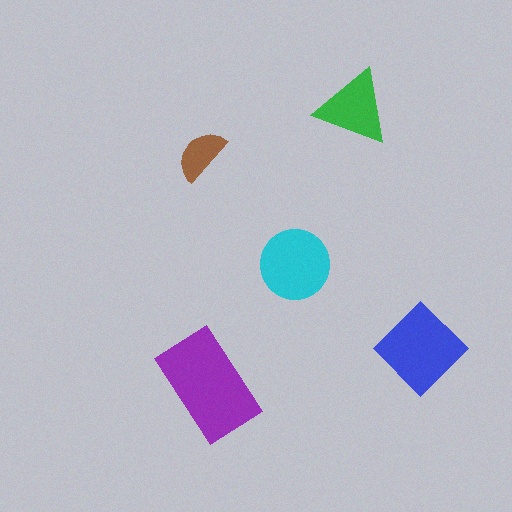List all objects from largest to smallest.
The purple rectangle, the blue diamond, the cyan circle, the green triangle, the brown semicircle.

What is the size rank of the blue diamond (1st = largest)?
2nd.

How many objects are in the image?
There are 5 objects in the image.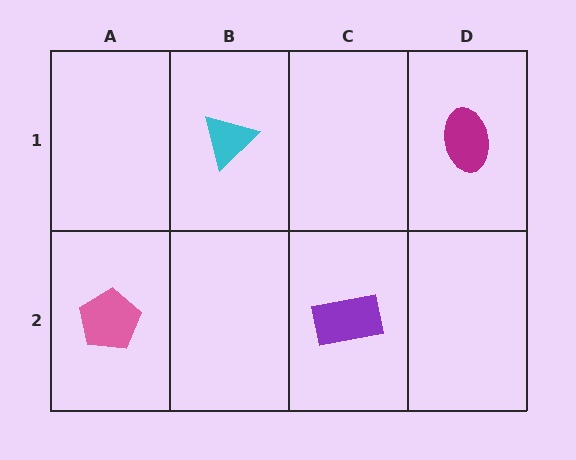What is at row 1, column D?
A magenta ellipse.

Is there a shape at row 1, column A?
No, that cell is empty.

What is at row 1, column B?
A cyan triangle.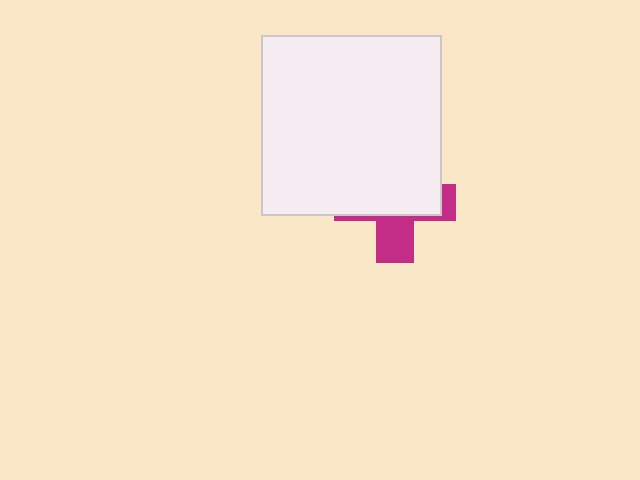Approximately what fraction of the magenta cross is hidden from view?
Roughly 65% of the magenta cross is hidden behind the white square.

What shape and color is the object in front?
The object in front is a white square.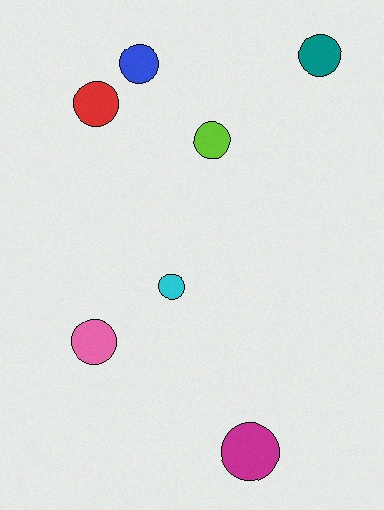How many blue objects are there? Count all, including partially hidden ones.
There is 1 blue object.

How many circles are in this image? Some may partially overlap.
There are 7 circles.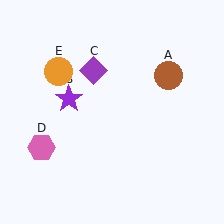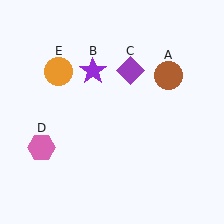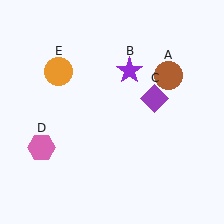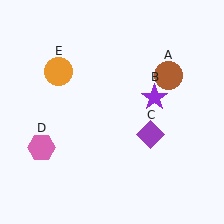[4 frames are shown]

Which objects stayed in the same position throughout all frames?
Brown circle (object A) and pink hexagon (object D) and orange circle (object E) remained stationary.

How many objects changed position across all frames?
2 objects changed position: purple star (object B), purple diamond (object C).